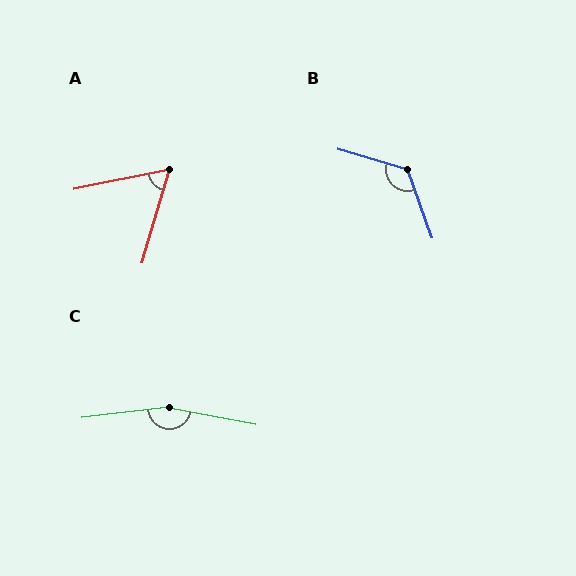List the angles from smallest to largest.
A (62°), B (126°), C (162°).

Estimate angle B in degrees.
Approximately 126 degrees.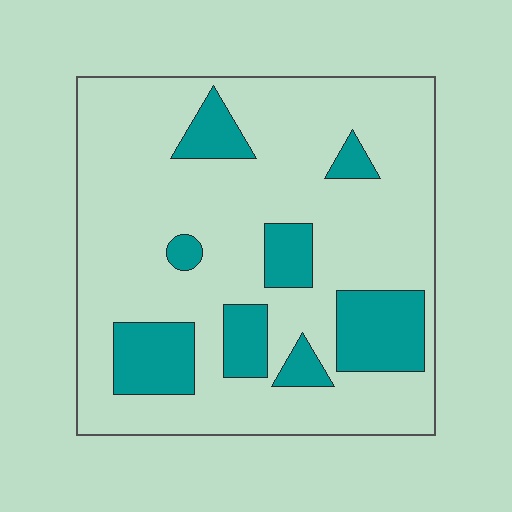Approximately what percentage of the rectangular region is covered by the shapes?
Approximately 20%.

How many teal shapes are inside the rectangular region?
8.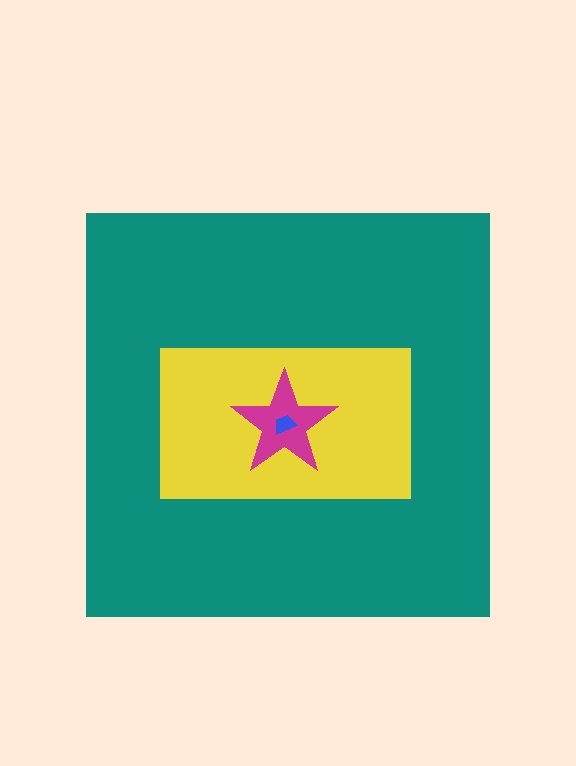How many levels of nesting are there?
4.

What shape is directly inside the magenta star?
The blue trapezoid.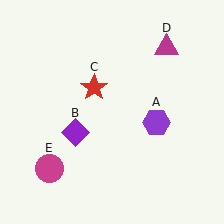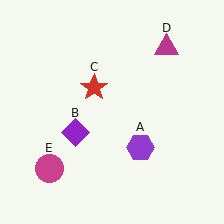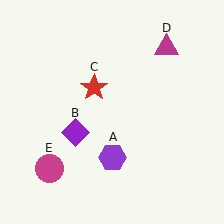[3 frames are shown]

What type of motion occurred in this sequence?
The purple hexagon (object A) rotated clockwise around the center of the scene.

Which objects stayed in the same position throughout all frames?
Purple diamond (object B) and red star (object C) and magenta triangle (object D) and magenta circle (object E) remained stationary.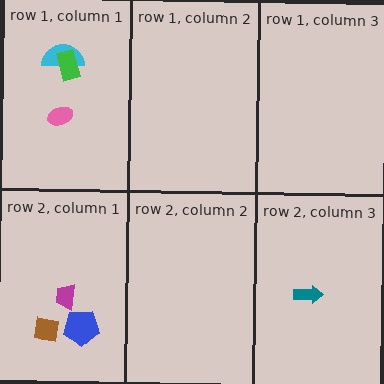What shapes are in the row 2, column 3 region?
The teal arrow.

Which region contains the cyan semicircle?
The row 1, column 1 region.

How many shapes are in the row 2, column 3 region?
1.